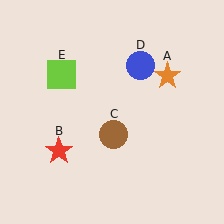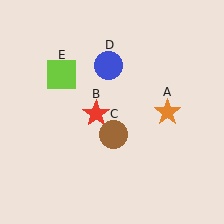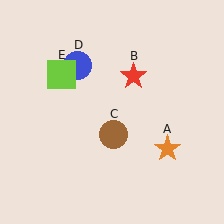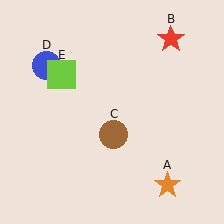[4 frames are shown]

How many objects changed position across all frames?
3 objects changed position: orange star (object A), red star (object B), blue circle (object D).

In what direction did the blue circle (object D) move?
The blue circle (object D) moved left.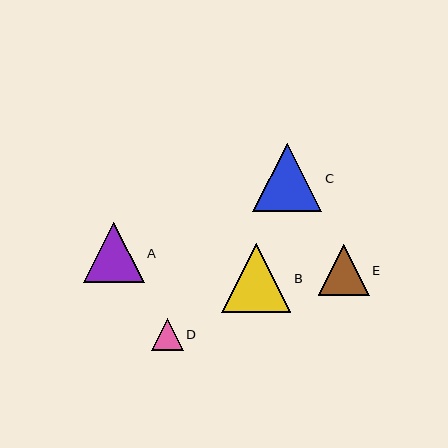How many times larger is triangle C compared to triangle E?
Triangle C is approximately 1.3 times the size of triangle E.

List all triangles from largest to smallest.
From largest to smallest: B, C, A, E, D.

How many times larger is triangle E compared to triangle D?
Triangle E is approximately 1.6 times the size of triangle D.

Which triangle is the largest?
Triangle B is the largest with a size of approximately 69 pixels.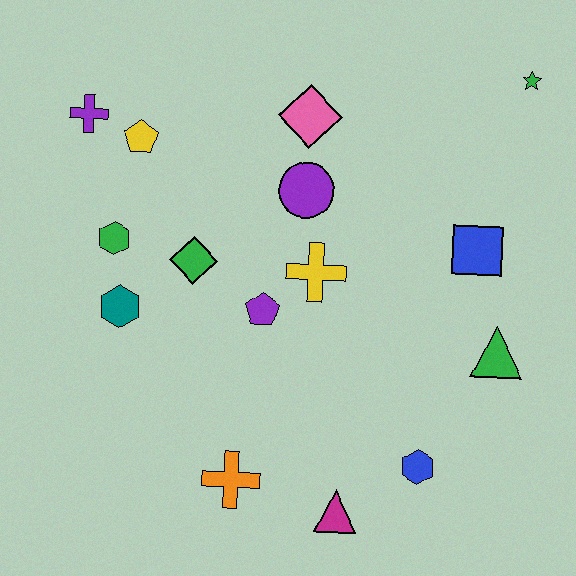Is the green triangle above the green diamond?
No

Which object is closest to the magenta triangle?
The blue hexagon is closest to the magenta triangle.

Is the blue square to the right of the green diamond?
Yes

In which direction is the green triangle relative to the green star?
The green triangle is below the green star.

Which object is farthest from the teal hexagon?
The green star is farthest from the teal hexagon.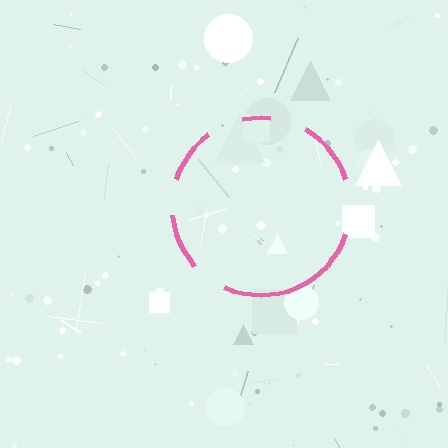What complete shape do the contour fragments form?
The contour fragments form a circle.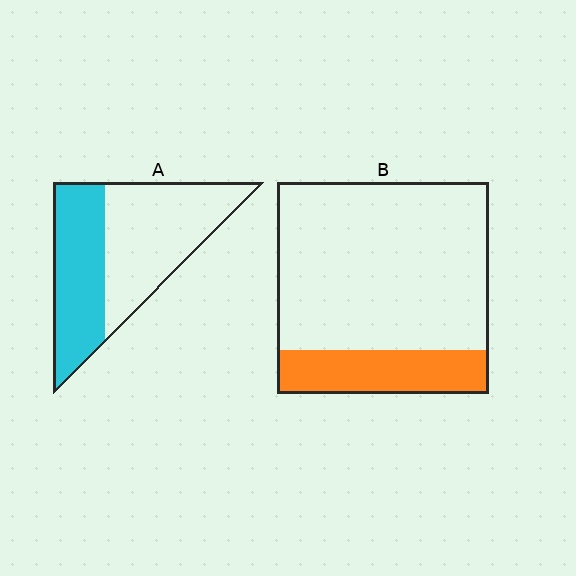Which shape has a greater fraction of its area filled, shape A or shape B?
Shape A.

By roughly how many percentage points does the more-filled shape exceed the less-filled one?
By roughly 20 percentage points (A over B).